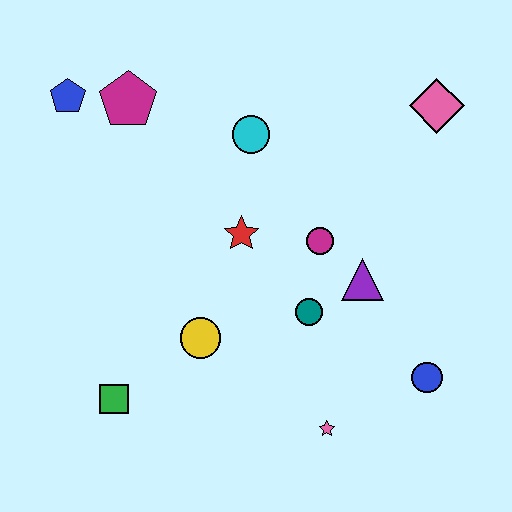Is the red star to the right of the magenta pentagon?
Yes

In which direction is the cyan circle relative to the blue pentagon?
The cyan circle is to the right of the blue pentagon.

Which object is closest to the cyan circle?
The red star is closest to the cyan circle.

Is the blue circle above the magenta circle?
No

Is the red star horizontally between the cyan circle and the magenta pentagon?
Yes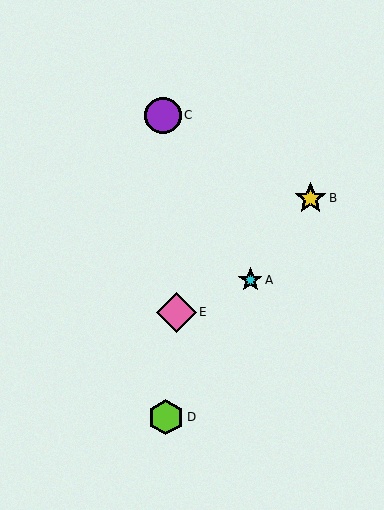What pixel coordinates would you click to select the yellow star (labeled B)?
Click at (310, 198) to select the yellow star B.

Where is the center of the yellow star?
The center of the yellow star is at (310, 198).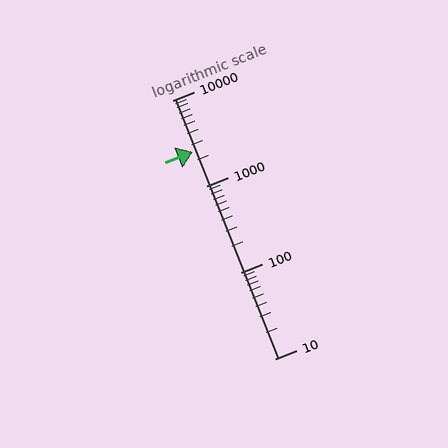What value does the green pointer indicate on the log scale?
The pointer indicates approximately 2500.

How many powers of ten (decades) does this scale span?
The scale spans 3 decades, from 10 to 10000.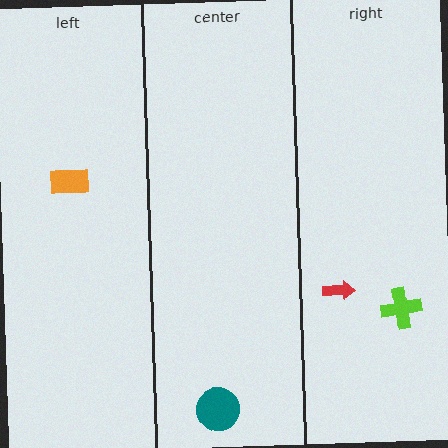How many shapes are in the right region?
2.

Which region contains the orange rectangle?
The left region.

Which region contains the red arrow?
The right region.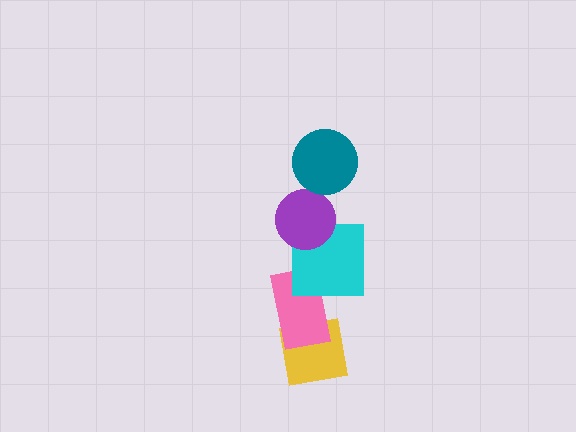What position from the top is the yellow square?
The yellow square is 5th from the top.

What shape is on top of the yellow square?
The pink rectangle is on top of the yellow square.